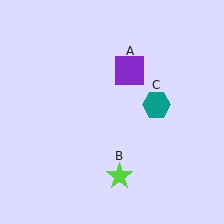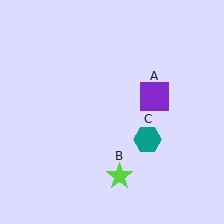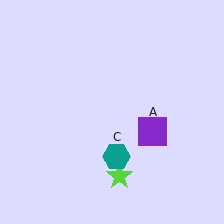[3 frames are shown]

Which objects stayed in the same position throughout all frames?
Lime star (object B) remained stationary.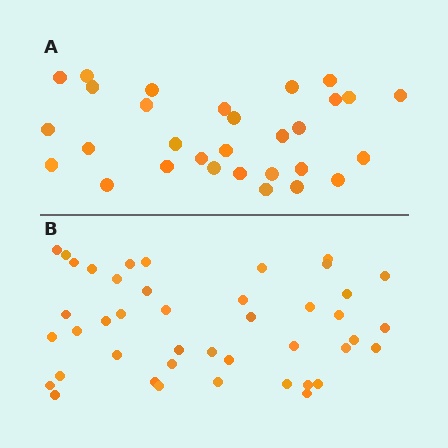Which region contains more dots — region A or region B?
Region B (the bottom region) has more dots.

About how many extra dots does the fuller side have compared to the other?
Region B has approximately 15 more dots than region A.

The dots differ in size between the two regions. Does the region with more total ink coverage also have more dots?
No. Region A has more total ink coverage because its dots are larger, but region B actually contains more individual dots. Total area can be misleading — the number of items is what matters here.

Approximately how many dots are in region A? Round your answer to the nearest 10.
About 30 dots.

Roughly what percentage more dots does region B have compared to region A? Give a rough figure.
About 45% more.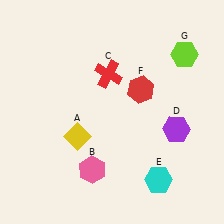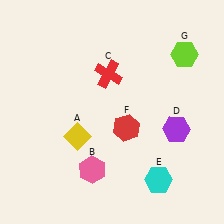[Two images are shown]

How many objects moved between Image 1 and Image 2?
1 object moved between the two images.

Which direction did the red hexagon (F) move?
The red hexagon (F) moved down.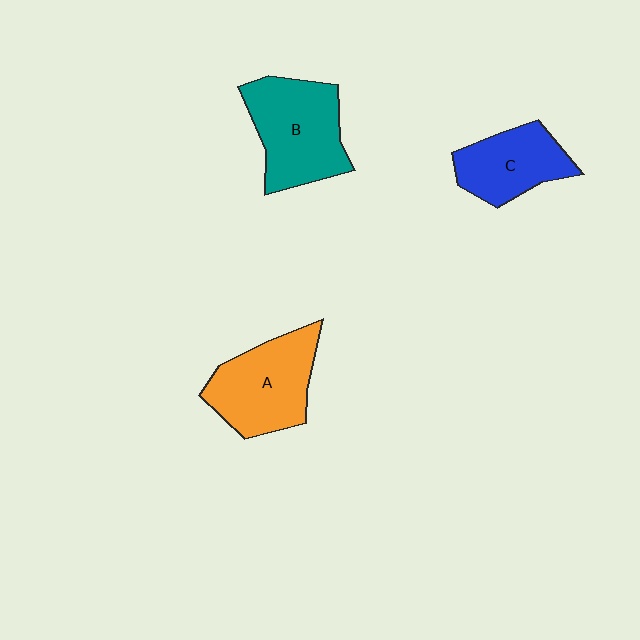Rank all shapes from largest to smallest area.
From largest to smallest: B (teal), A (orange), C (blue).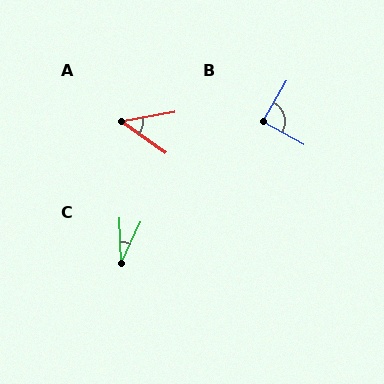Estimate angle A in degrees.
Approximately 45 degrees.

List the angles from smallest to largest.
C (27°), A (45°), B (89°).